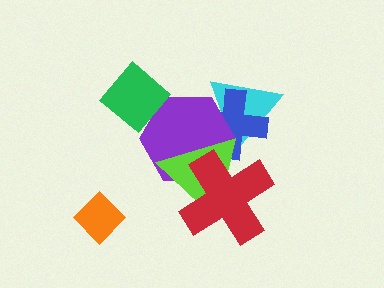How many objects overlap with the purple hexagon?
5 objects overlap with the purple hexagon.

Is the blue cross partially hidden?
Yes, it is partially covered by another shape.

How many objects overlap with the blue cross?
4 objects overlap with the blue cross.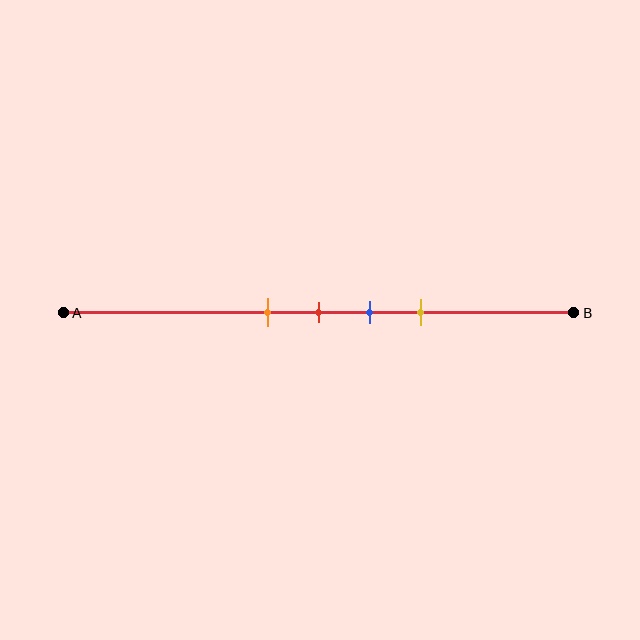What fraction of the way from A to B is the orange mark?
The orange mark is approximately 40% (0.4) of the way from A to B.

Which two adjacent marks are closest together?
The orange and red marks are the closest adjacent pair.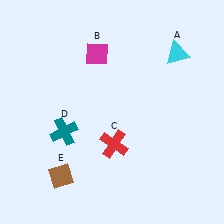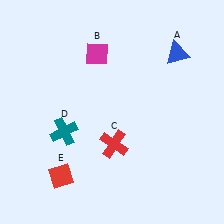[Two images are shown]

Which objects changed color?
A changed from cyan to blue. E changed from brown to red.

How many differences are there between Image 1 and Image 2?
There are 2 differences between the two images.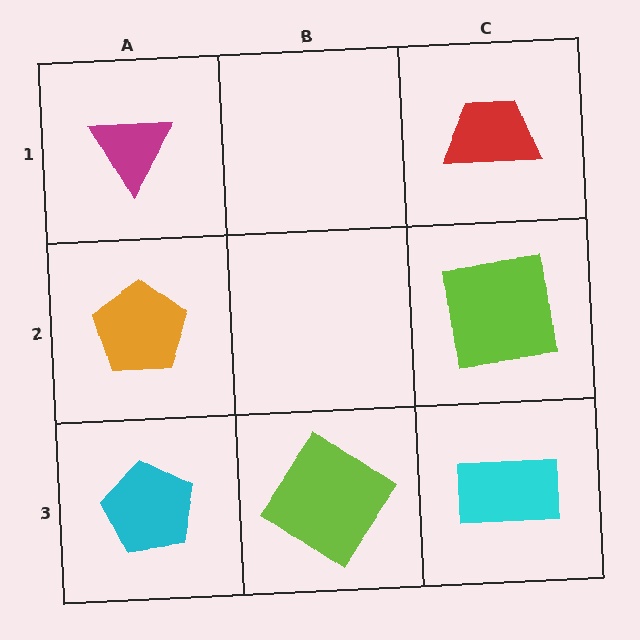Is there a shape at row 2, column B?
No, that cell is empty.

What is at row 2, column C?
A lime square.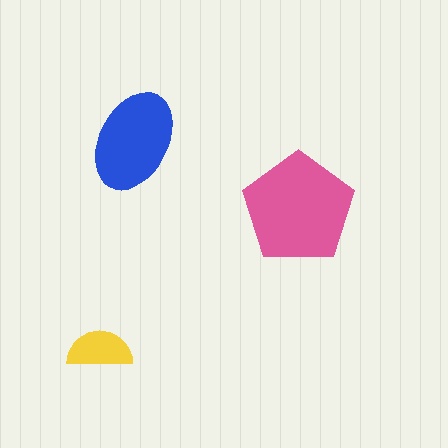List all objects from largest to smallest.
The pink pentagon, the blue ellipse, the yellow semicircle.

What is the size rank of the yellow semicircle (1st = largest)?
3rd.